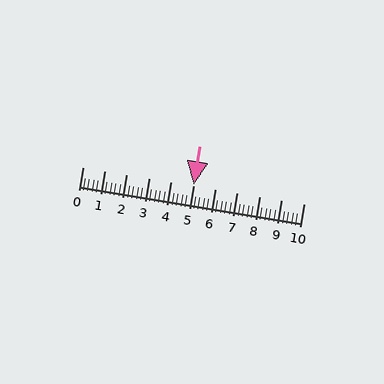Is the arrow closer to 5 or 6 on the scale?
The arrow is closer to 5.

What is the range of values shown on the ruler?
The ruler shows values from 0 to 10.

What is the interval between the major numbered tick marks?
The major tick marks are spaced 1 units apart.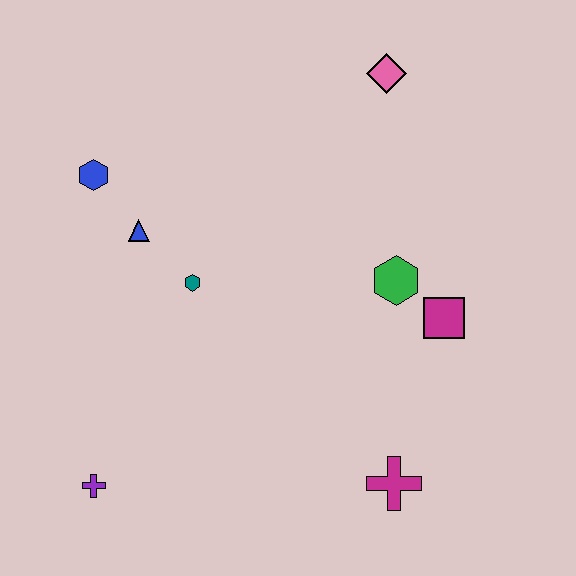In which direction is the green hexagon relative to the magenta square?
The green hexagon is to the left of the magenta square.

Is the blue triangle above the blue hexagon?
No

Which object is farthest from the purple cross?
The pink diamond is farthest from the purple cross.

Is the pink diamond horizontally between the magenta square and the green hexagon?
No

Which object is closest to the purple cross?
The teal hexagon is closest to the purple cross.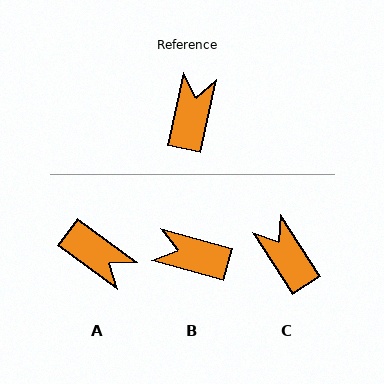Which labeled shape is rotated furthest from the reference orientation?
A, about 114 degrees away.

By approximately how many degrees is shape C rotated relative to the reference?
Approximately 45 degrees counter-clockwise.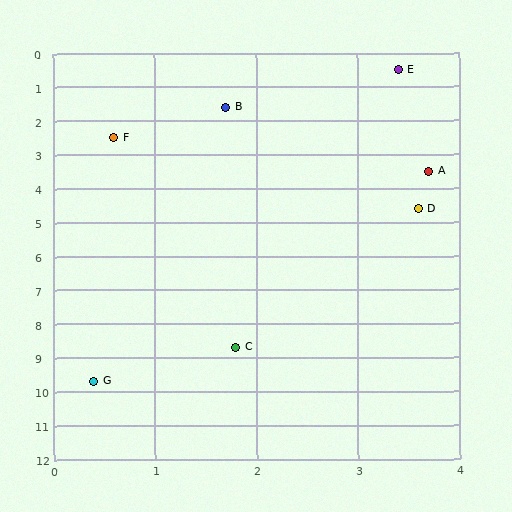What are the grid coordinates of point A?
Point A is at approximately (3.7, 3.5).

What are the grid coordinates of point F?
Point F is at approximately (0.6, 2.5).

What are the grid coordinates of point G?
Point G is at approximately (0.4, 9.7).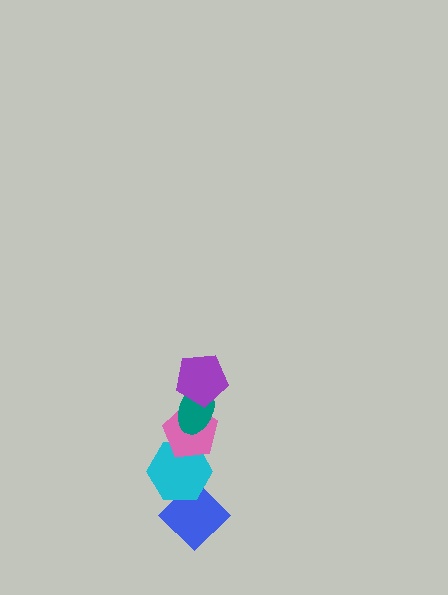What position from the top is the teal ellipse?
The teal ellipse is 2nd from the top.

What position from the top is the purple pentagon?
The purple pentagon is 1st from the top.